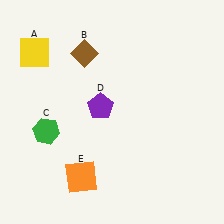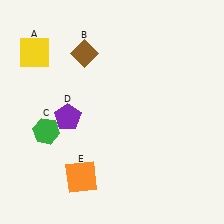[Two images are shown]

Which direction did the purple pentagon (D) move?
The purple pentagon (D) moved left.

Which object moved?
The purple pentagon (D) moved left.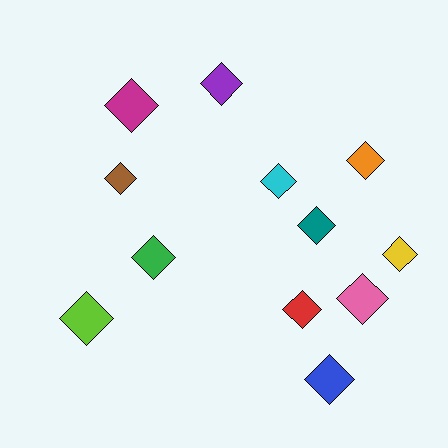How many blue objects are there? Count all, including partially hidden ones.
There is 1 blue object.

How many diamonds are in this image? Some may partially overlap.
There are 12 diamonds.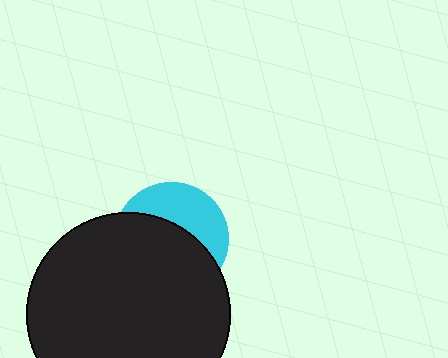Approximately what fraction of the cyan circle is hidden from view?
Roughly 61% of the cyan circle is hidden behind the black circle.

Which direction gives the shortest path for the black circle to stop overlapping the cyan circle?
Moving down gives the shortest separation.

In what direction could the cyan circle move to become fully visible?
The cyan circle could move up. That would shift it out from behind the black circle entirely.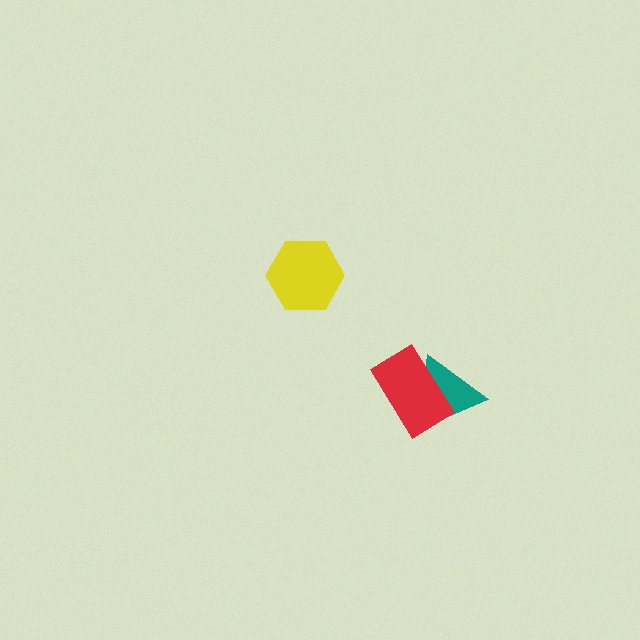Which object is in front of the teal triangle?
The red rectangle is in front of the teal triangle.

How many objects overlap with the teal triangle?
1 object overlaps with the teal triangle.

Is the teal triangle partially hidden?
Yes, it is partially covered by another shape.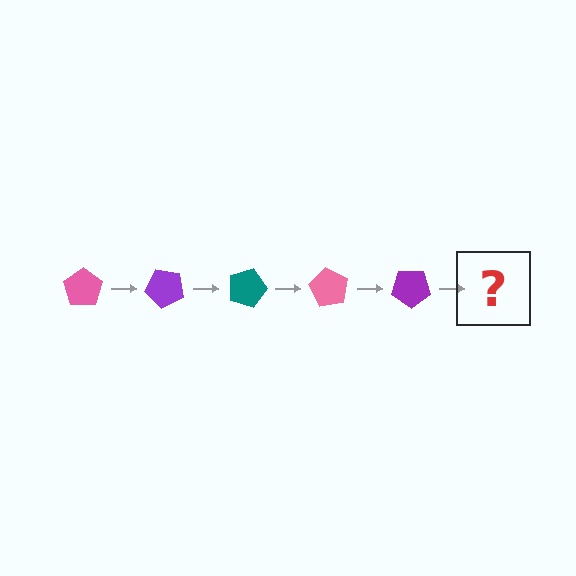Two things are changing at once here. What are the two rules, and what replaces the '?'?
The two rules are that it rotates 45 degrees each step and the color cycles through pink, purple, and teal. The '?' should be a teal pentagon, rotated 225 degrees from the start.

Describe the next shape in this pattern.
It should be a teal pentagon, rotated 225 degrees from the start.